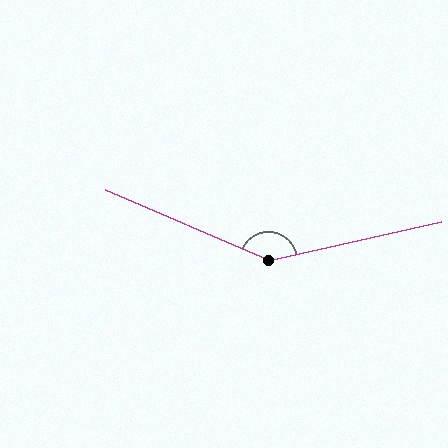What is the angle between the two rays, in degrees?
Approximately 144 degrees.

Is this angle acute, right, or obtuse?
It is obtuse.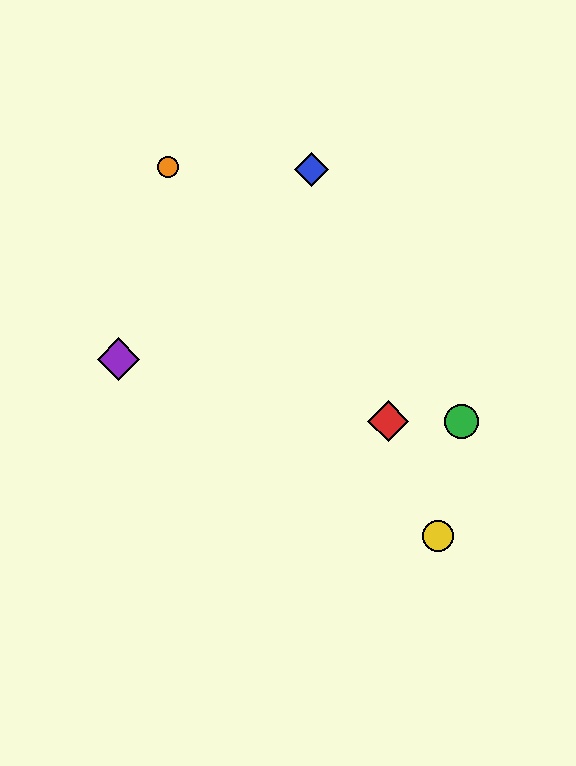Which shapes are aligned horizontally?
The red diamond, the green circle are aligned horizontally.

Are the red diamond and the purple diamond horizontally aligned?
No, the red diamond is at y≈421 and the purple diamond is at y≈359.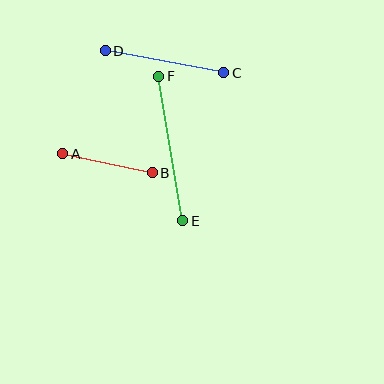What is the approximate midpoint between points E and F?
The midpoint is at approximately (171, 149) pixels.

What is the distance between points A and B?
The distance is approximately 92 pixels.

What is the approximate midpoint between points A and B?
The midpoint is at approximately (107, 163) pixels.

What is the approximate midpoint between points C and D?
The midpoint is at approximately (165, 62) pixels.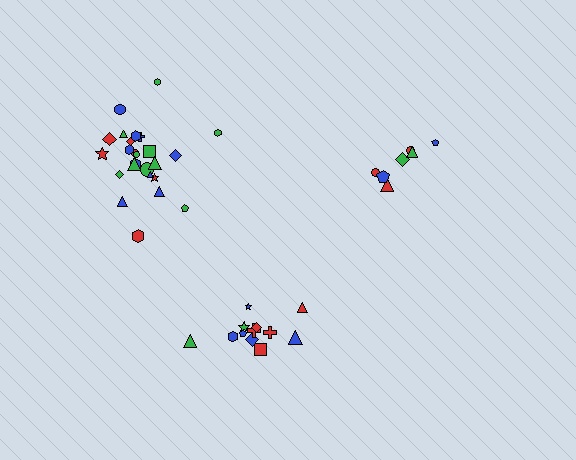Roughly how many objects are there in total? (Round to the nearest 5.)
Roughly 45 objects in total.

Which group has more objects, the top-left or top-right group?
The top-left group.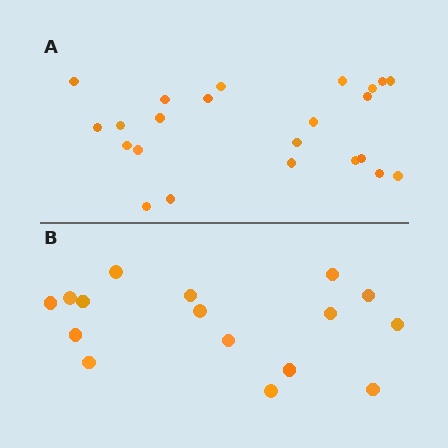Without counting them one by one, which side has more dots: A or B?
Region A (the top region) has more dots.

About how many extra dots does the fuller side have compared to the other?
Region A has roughly 8 or so more dots than region B.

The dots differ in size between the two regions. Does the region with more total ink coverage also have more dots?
No. Region B has more total ink coverage because its dots are larger, but region A actually contains more individual dots. Total area can be misleading — the number of items is what matters here.